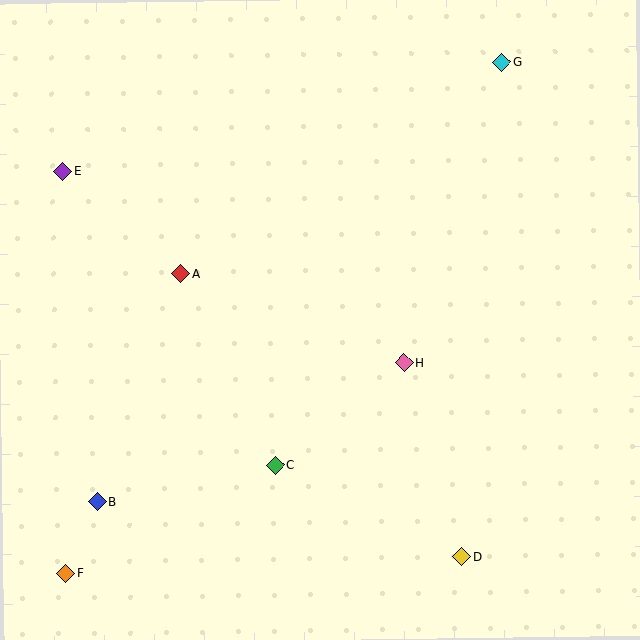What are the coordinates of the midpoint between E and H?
The midpoint between E and H is at (233, 267).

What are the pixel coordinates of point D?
Point D is at (462, 557).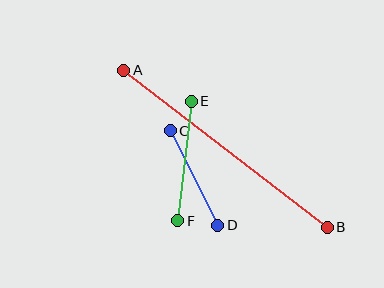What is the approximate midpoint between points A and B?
The midpoint is at approximately (225, 149) pixels.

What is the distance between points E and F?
The distance is approximately 120 pixels.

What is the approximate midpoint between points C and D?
The midpoint is at approximately (194, 178) pixels.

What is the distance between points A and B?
The distance is approximately 257 pixels.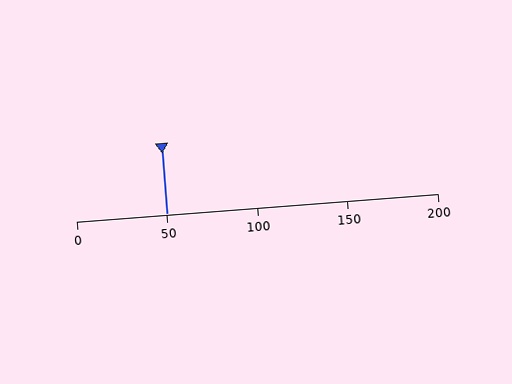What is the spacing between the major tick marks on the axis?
The major ticks are spaced 50 apart.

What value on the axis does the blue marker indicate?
The marker indicates approximately 50.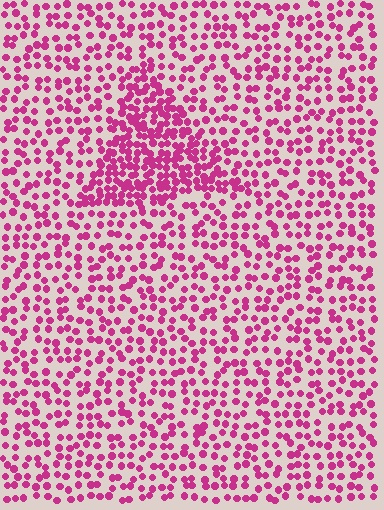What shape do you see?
I see a triangle.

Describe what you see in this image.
The image contains small magenta elements arranged at two different densities. A triangle-shaped region is visible where the elements are more densely packed than the surrounding area.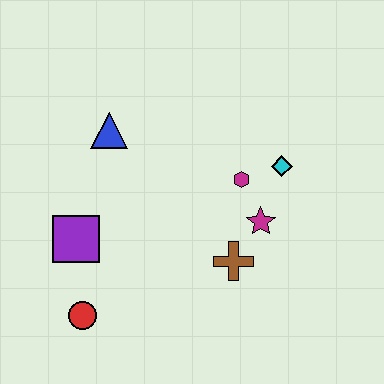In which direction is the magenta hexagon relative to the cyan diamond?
The magenta hexagon is to the left of the cyan diamond.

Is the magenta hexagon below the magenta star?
No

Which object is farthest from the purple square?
The cyan diamond is farthest from the purple square.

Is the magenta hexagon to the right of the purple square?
Yes